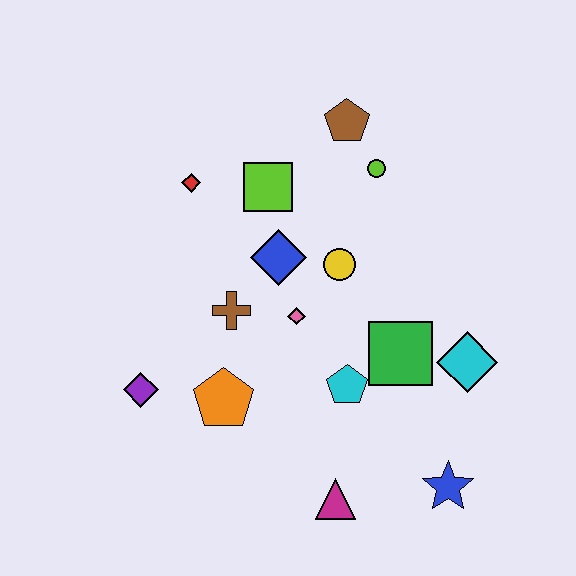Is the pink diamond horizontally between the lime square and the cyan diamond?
Yes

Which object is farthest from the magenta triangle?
The brown pentagon is farthest from the magenta triangle.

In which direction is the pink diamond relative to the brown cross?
The pink diamond is to the right of the brown cross.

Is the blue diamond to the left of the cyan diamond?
Yes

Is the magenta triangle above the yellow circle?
No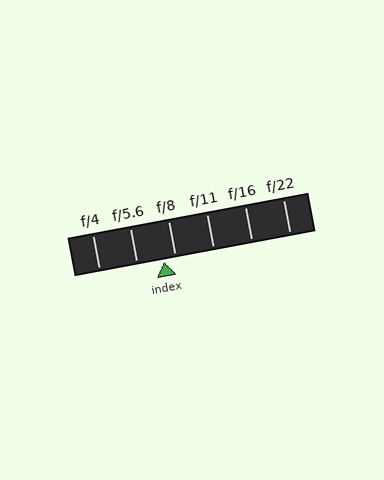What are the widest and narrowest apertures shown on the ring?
The widest aperture shown is f/4 and the narrowest is f/22.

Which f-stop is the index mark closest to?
The index mark is closest to f/8.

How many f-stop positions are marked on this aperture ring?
There are 6 f-stop positions marked.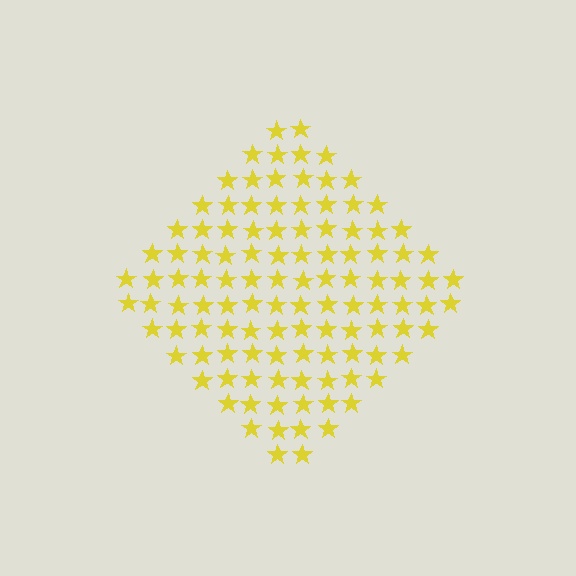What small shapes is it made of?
It is made of small stars.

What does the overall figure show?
The overall figure shows a diamond.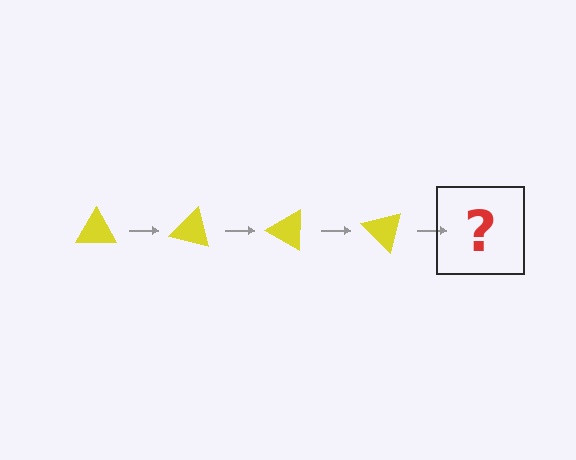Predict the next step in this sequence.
The next step is a yellow triangle rotated 60 degrees.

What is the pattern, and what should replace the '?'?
The pattern is that the triangle rotates 15 degrees each step. The '?' should be a yellow triangle rotated 60 degrees.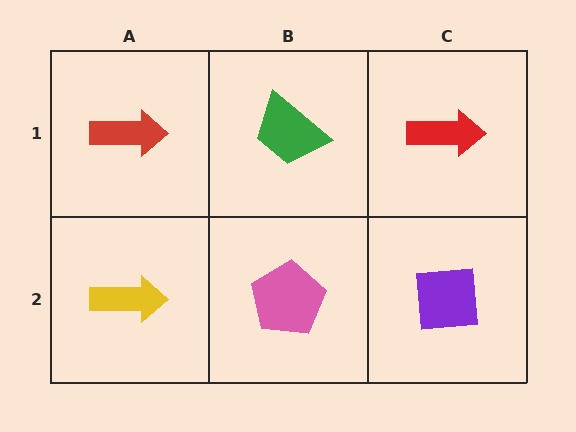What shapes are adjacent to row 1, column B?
A pink pentagon (row 2, column B), a red arrow (row 1, column A), a red arrow (row 1, column C).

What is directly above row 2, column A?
A red arrow.